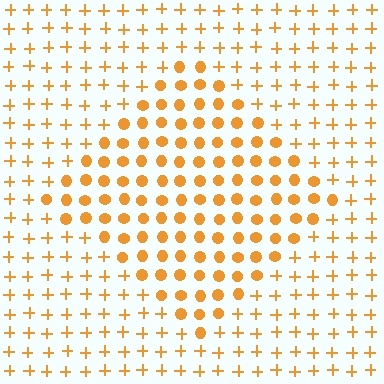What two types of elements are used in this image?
The image uses circles inside the diamond region and plus signs outside it.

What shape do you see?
I see a diamond.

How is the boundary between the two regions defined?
The boundary is defined by a change in element shape: circles inside vs. plus signs outside. All elements share the same color and spacing.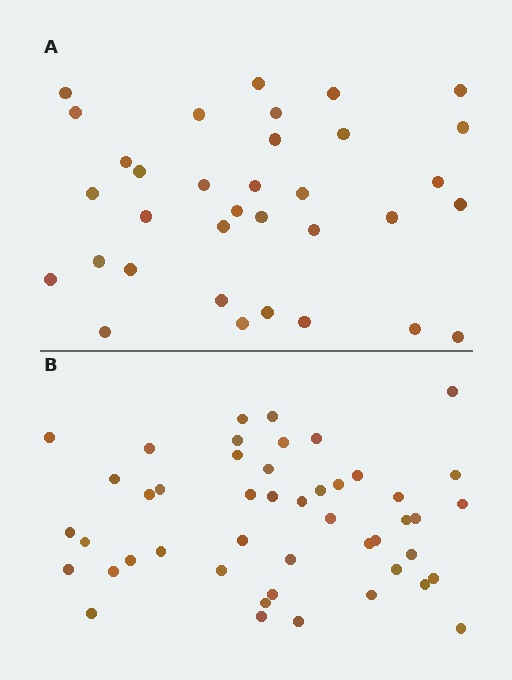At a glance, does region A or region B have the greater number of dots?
Region B (the bottom region) has more dots.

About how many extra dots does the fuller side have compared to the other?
Region B has approximately 15 more dots than region A.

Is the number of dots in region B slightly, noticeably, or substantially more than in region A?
Region B has noticeably more, but not dramatically so. The ratio is roughly 1.4 to 1.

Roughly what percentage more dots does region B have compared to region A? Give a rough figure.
About 40% more.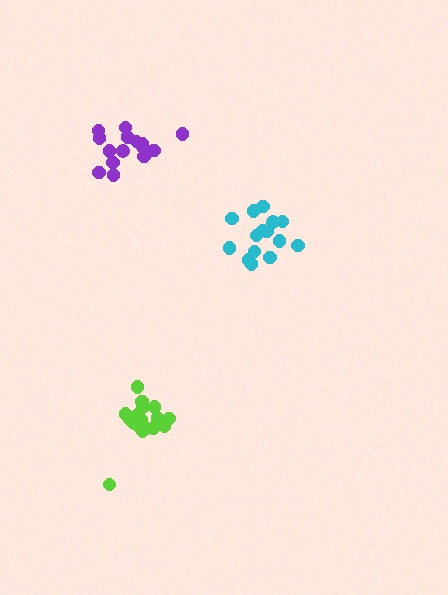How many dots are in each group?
Group 1: 15 dots, Group 2: 19 dots, Group 3: 15 dots (49 total).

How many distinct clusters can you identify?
There are 3 distinct clusters.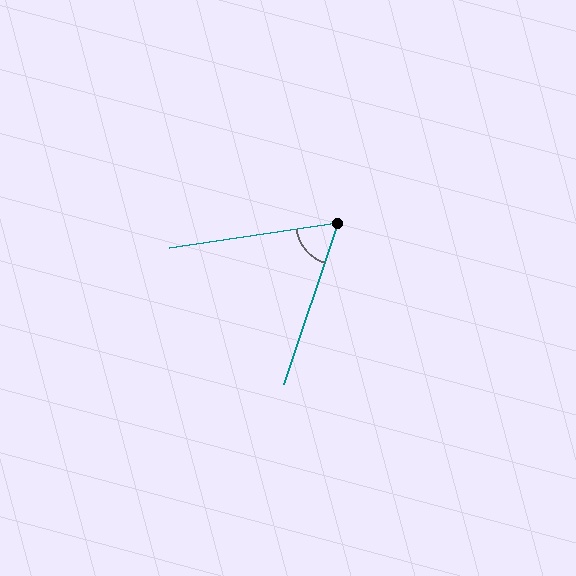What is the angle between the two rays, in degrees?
Approximately 63 degrees.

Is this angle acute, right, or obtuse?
It is acute.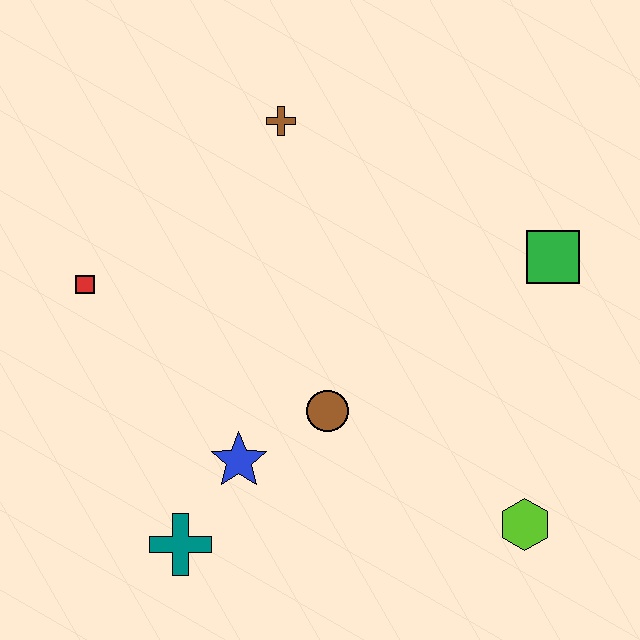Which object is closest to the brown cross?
The red square is closest to the brown cross.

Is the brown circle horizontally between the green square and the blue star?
Yes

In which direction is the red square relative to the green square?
The red square is to the left of the green square.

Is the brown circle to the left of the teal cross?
No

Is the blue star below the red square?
Yes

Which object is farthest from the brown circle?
The brown cross is farthest from the brown circle.